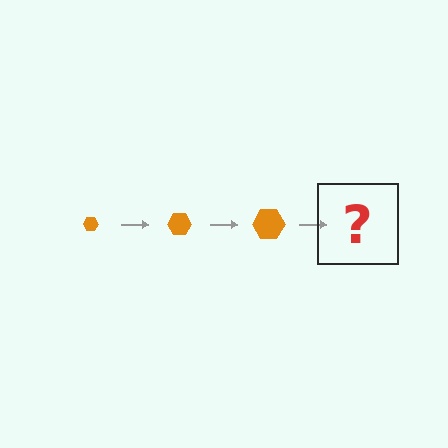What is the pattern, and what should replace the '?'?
The pattern is that the hexagon gets progressively larger each step. The '?' should be an orange hexagon, larger than the previous one.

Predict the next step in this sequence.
The next step is an orange hexagon, larger than the previous one.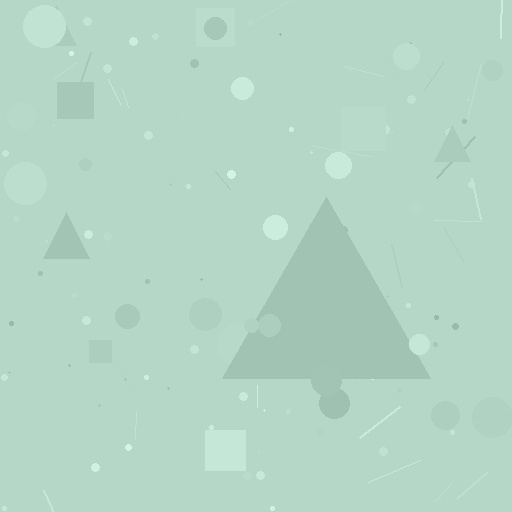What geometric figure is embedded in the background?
A triangle is embedded in the background.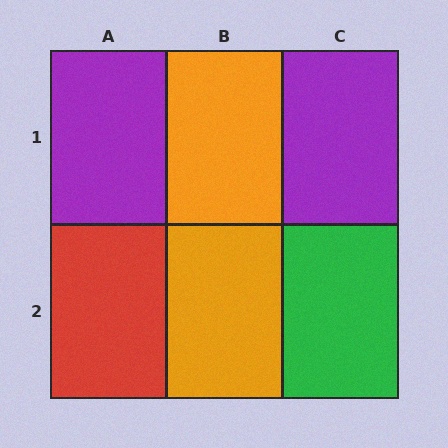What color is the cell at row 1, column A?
Purple.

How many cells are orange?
2 cells are orange.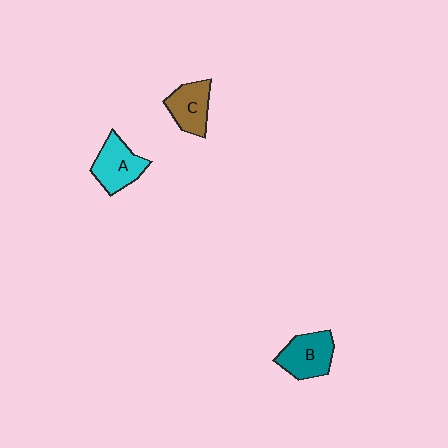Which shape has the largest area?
Shape B (teal).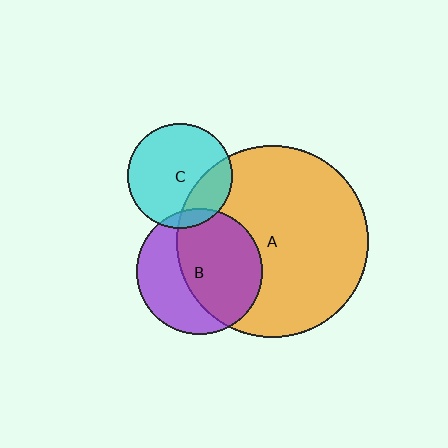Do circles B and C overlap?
Yes.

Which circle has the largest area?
Circle A (orange).